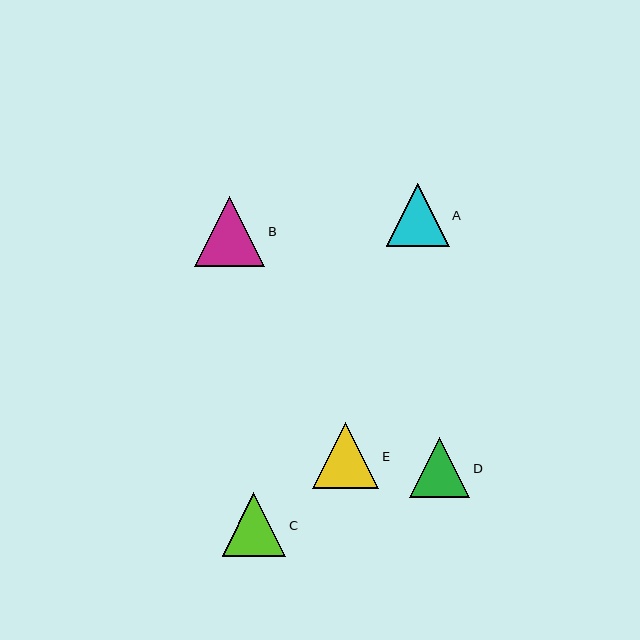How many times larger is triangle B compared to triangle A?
Triangle B is approximately 1.1 times the size of triangle A.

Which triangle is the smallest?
Triangle D is the smallest with a size of approximately 60 pixels.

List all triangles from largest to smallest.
From largest to smallest: B, E, C, A, D.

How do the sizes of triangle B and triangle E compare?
Triangle B and triangle E are approximately the same size.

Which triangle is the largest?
Triangle B is the largest with a size of approximately 70 pixels.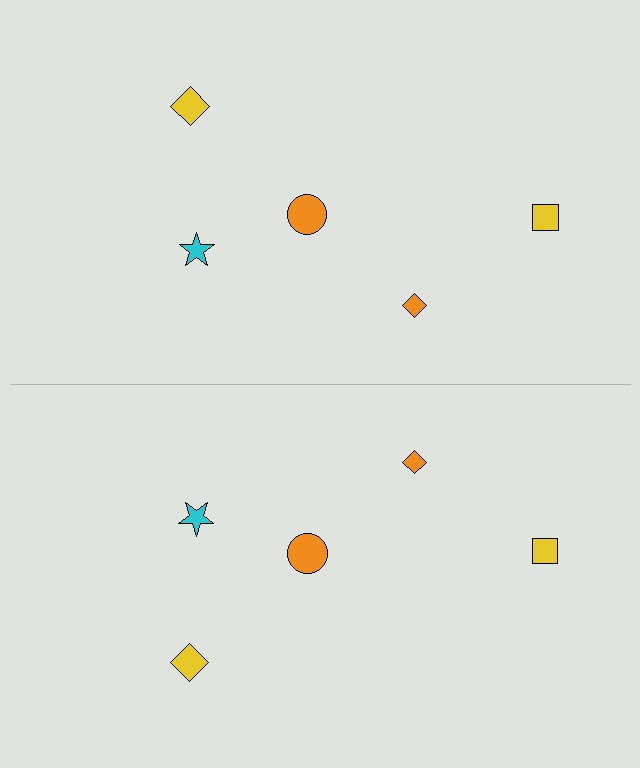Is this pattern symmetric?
Yes, this pattern has bilateral (reflection) symmetry.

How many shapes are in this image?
There are 10 shapes in this image.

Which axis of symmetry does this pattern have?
The pattern has a horizontal axis of symmetry running through the center of the image.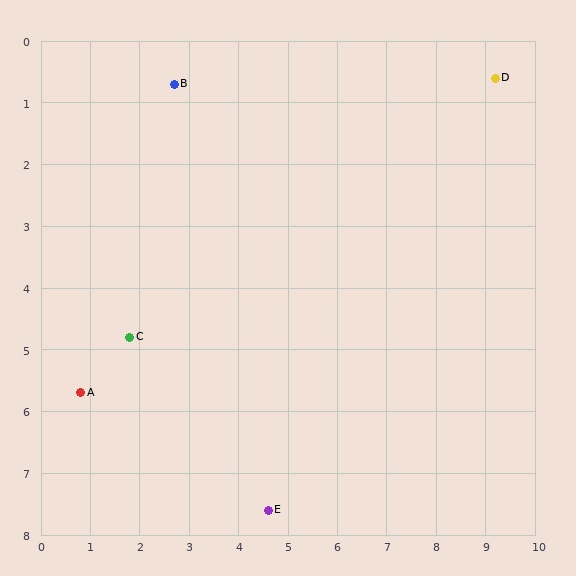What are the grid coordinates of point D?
Point D is at approximately (9.2, 0.6).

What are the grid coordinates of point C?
Point C is at approximately (1.8, 4.8).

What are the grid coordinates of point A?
Point A is at approximately (0.8, 5.7).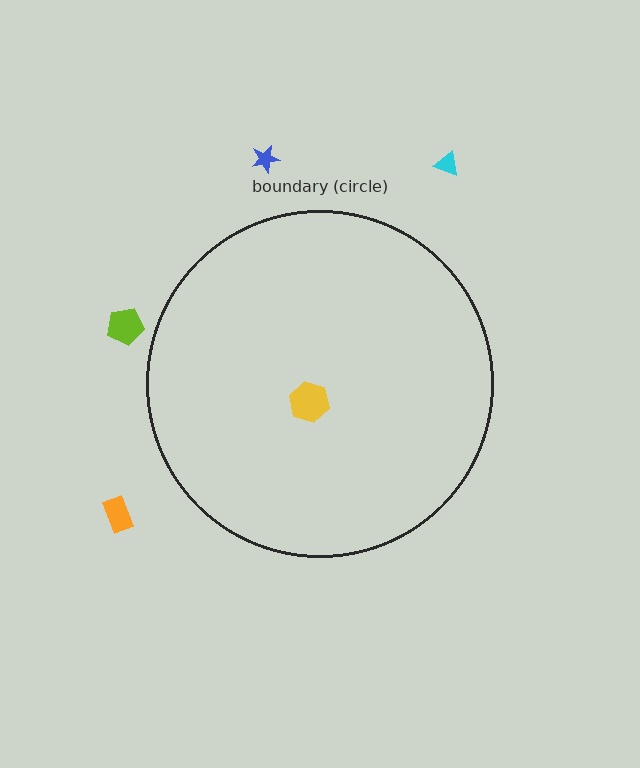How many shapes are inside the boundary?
1 inside, 4 outside.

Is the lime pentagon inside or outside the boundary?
Outside.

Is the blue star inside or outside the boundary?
Outside.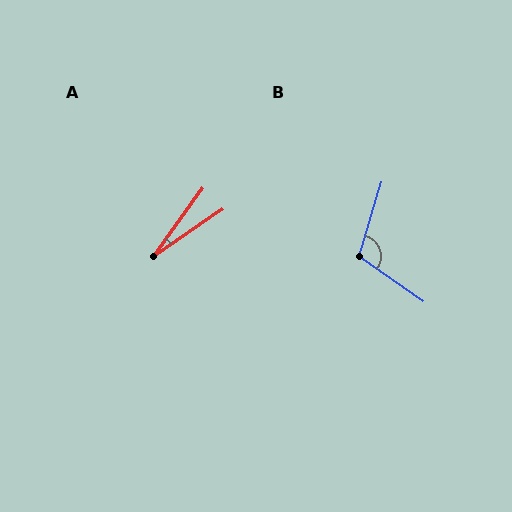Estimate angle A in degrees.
Approximately 19 degrees.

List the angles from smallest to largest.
A (19°), B (108°).